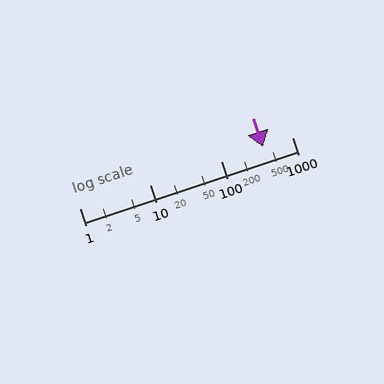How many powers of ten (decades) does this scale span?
The scale spans 3 decades, from 1 to 1000.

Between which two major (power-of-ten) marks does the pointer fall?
The pointer is between 100 and 1000.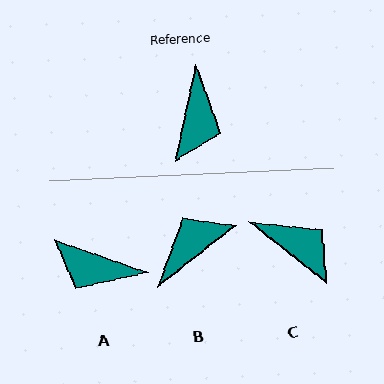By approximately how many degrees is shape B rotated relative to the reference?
Approximately 140 degrees counter-clockwise.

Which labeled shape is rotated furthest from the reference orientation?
B, about 140 degrees away.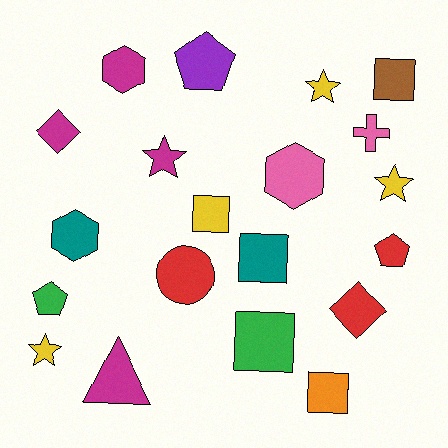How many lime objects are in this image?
There are no lime objects.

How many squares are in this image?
There are 5 squares.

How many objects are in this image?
There are 20 objects.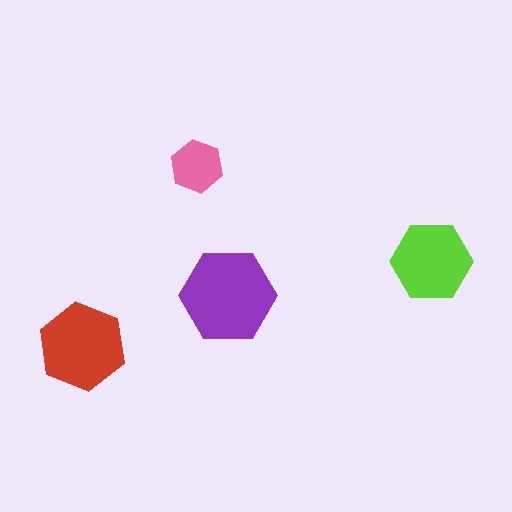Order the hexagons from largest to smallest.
the purple one, the red one, the lime one, the pink one.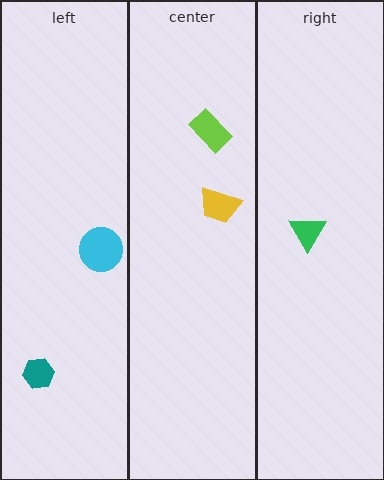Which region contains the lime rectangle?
The center region.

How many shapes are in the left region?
2.